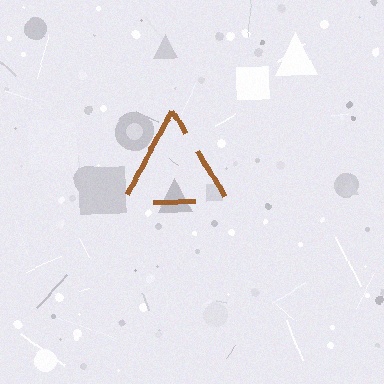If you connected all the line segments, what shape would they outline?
They would outline a triangle.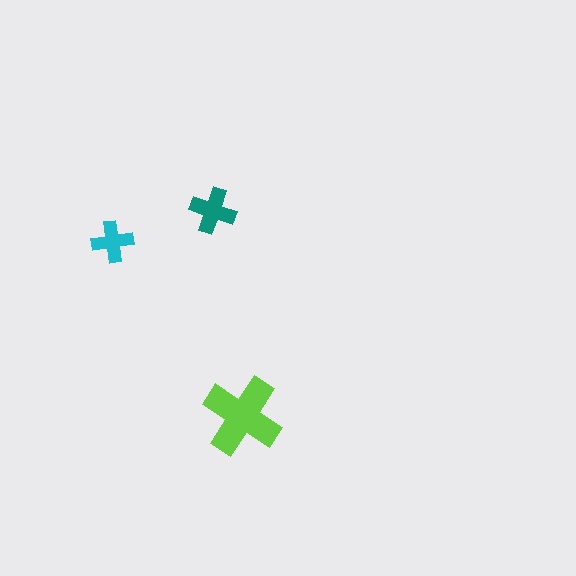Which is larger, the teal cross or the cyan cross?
The teal one.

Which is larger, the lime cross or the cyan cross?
The lime one.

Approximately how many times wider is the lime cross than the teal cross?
About 1.5 times wider.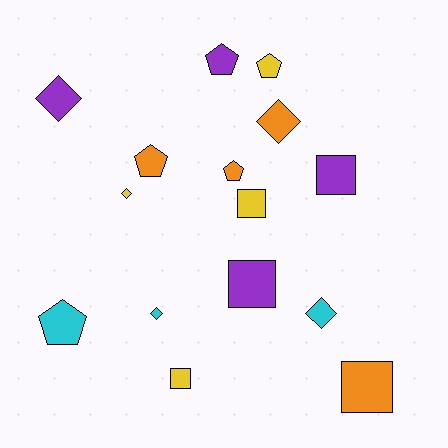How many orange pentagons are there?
There are 2 orange pentagons.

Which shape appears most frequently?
Pentagon, with 5 objects.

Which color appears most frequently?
Purple, with 4 objects.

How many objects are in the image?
There are 15 objects.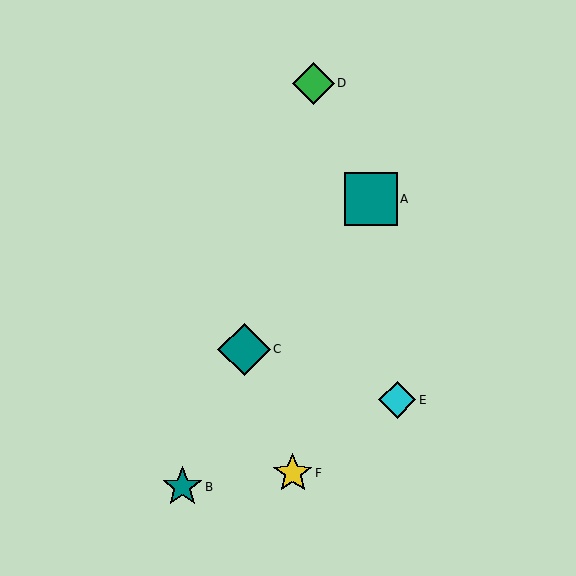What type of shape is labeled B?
Shape B is a teal star.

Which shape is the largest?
The teal square (labeled A) is the largest.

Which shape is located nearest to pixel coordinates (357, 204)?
The teal square (labeled A) at (371, 199) is nearest to that location.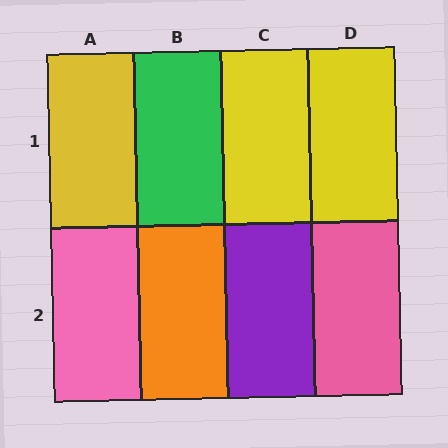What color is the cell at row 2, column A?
Pink.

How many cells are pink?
2 cells are pink.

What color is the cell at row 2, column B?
Orange.